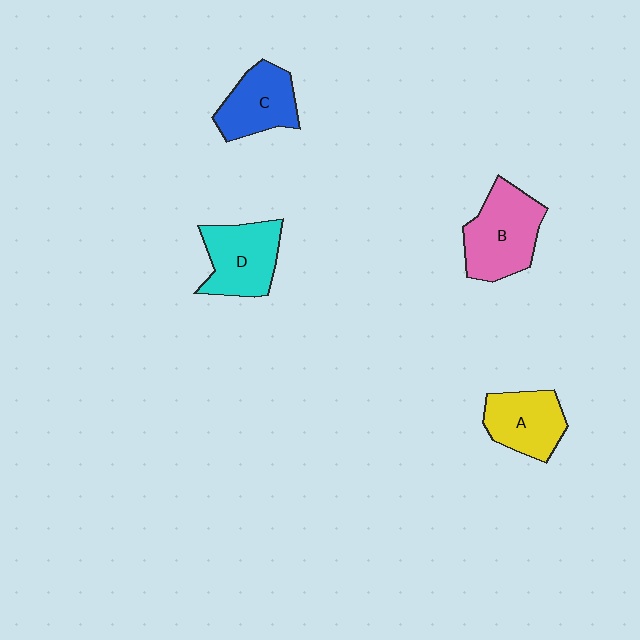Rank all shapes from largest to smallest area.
From largest to smallest: B (pink), D (cyan), C (blue), A (yellow).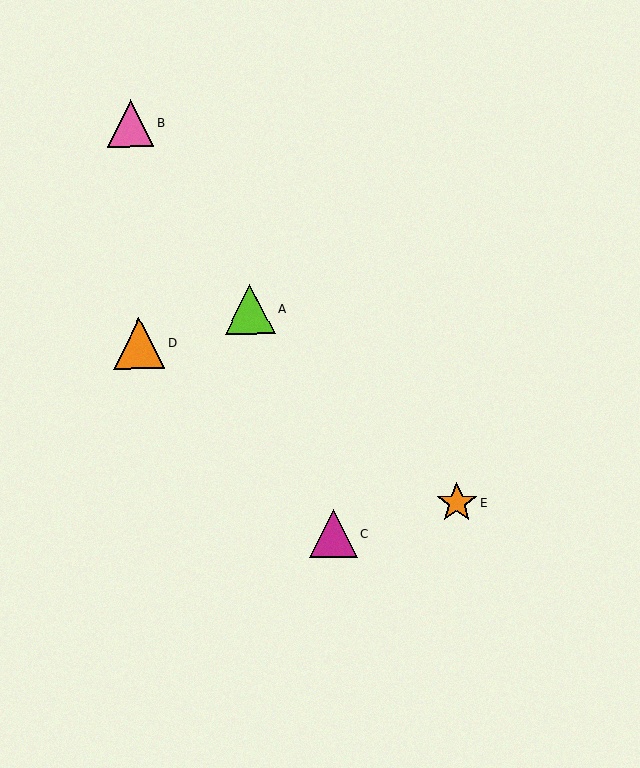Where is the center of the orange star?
The center of the orange star is at (457, 503).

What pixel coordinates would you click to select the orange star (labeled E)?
Click at (457, 503) to select the orange star E.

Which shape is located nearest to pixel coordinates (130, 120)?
The pink triangle (labeled B) at (131, 123) is nearest to that location.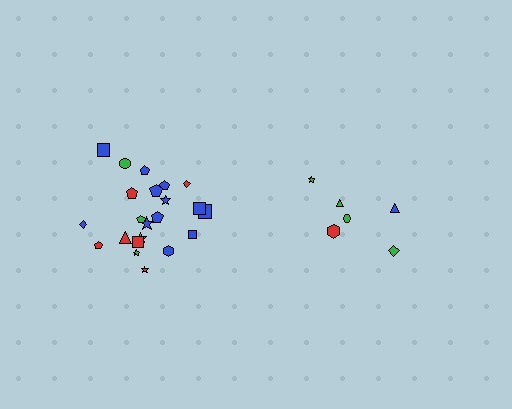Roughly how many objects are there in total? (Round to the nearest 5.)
Roughly 30 objects in total.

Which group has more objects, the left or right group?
The left group.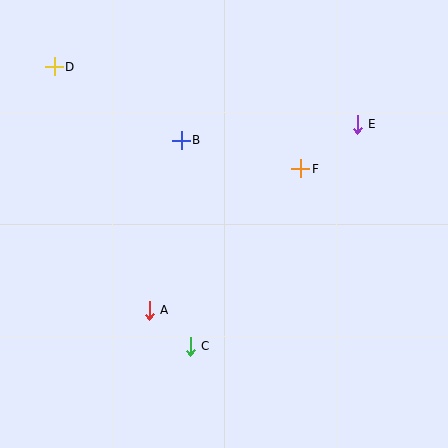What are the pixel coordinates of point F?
Point F is at (301, 169).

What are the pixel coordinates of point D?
Point D is at (54, 67).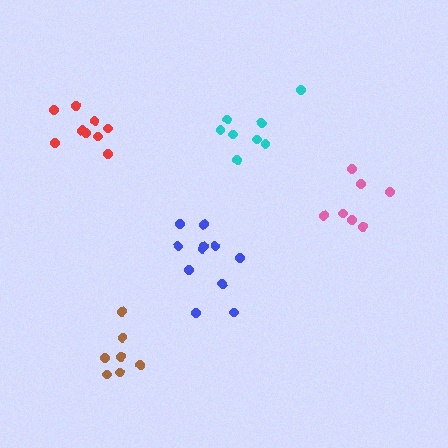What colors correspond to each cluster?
The clusters are colored: cyan, blue, pink, red, brown.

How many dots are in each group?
Group 1: 8 dots, Group 2: 11 dots, Group 3: 7 dots, Group 4: 9 dots, Group 5: 7 dots (42 total).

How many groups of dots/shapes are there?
There are 5 groups.